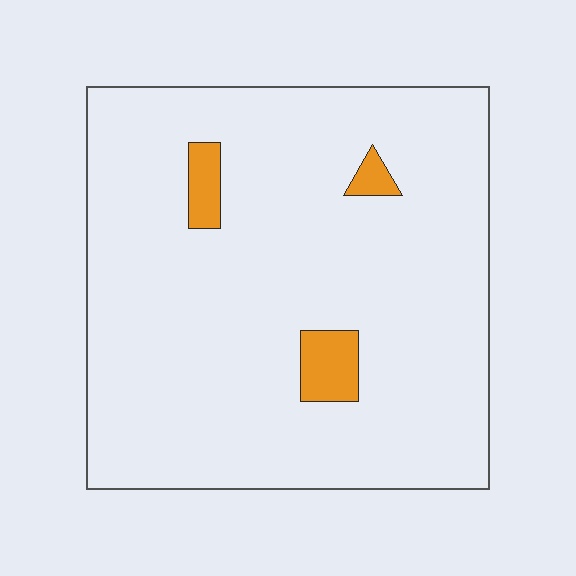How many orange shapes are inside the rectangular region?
3.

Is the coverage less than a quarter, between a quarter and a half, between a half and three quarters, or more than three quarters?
Less than a quarter.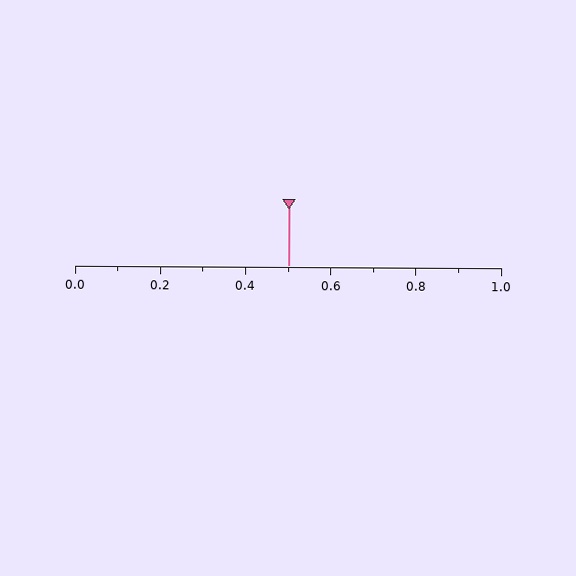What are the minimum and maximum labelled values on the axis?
The axis runs from 0.0 to 1.0.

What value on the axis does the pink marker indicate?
The marker indicates approximately 0.5.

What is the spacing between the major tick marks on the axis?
The major ticks are spaced 0.2 apart.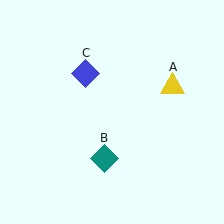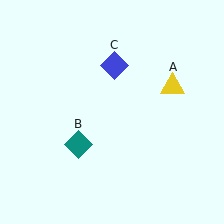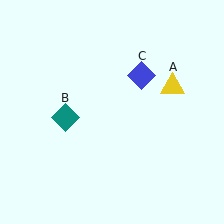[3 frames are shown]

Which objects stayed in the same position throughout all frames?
Yellow triangle (object A) remained stationary.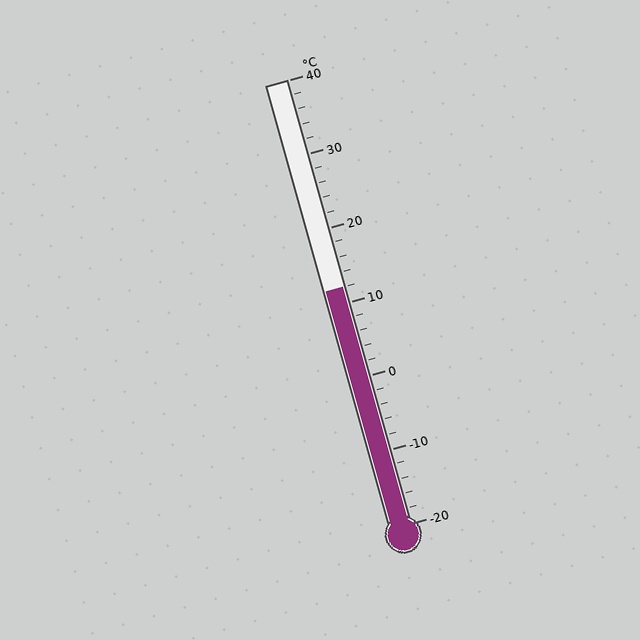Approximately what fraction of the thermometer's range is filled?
The thermometer is filled to approximately 55% of its range.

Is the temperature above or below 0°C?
The temperature is above 0°C.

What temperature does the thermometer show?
The thermometer shows approximately 12°C.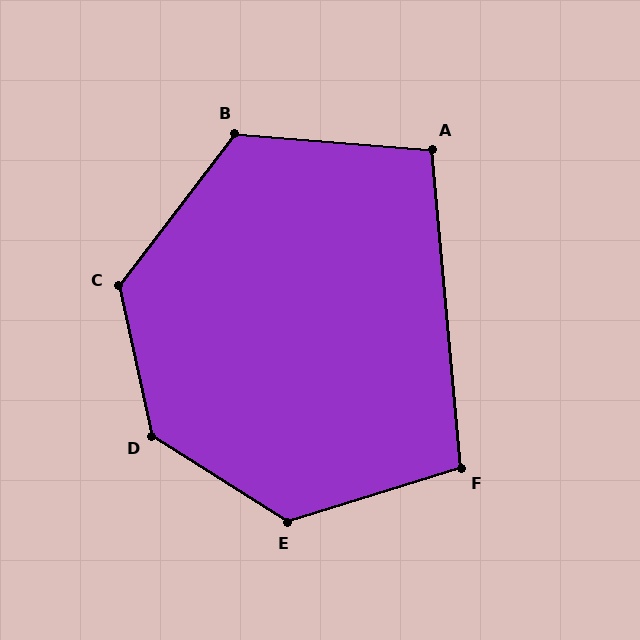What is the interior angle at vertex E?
Approximately 130 degrees (obtuse).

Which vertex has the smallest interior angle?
A, at approximately 99 degrees.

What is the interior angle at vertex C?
Approximately 130 degrees (obtuse).